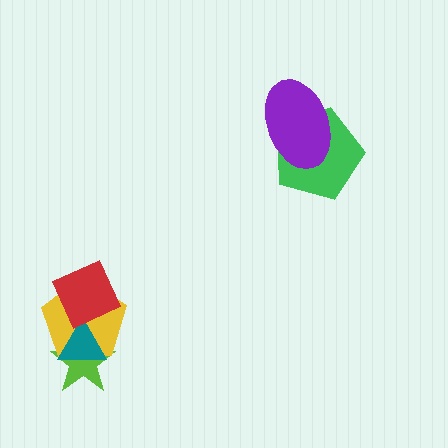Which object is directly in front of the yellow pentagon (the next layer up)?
The teal triangle is directly in front of the yellow pentagon.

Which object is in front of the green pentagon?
The purple ellipse is in front of the green pentagon.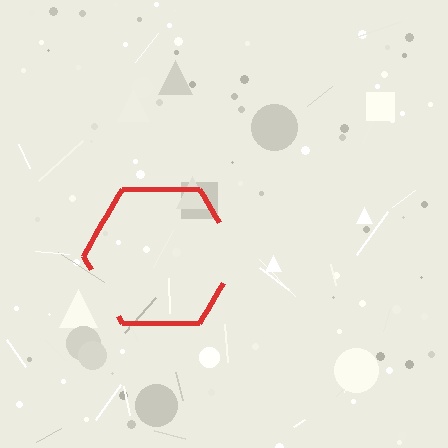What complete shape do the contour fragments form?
The contour fragments form a hexagon.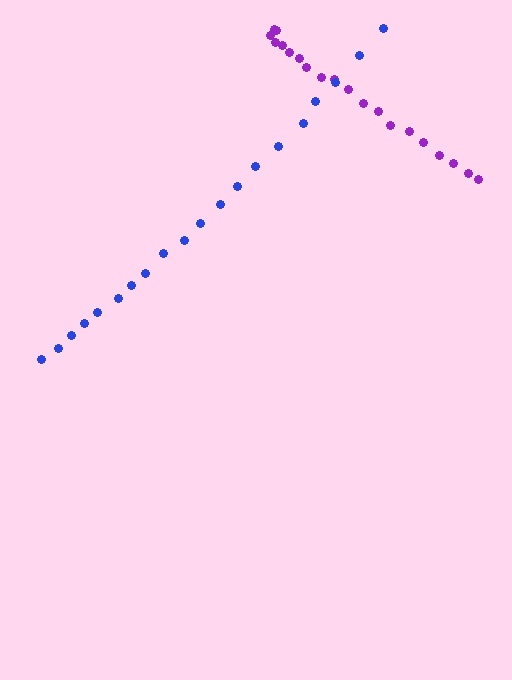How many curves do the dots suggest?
There are 2 distinct paths.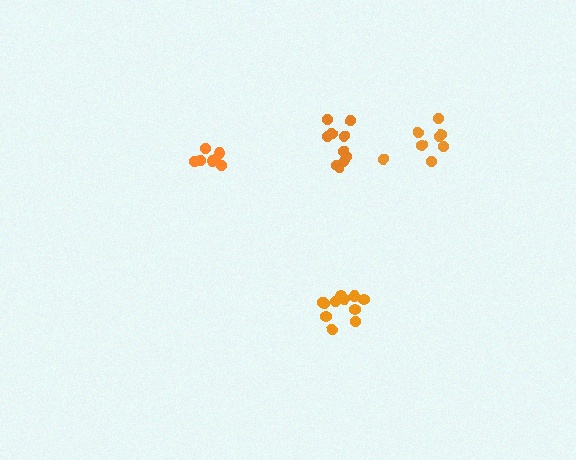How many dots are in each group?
Group 1: 7 dots, Group 2: 8 dots, Group 3: 10 dots, Group 4: 12 dots (37 total).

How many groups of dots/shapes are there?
There are 4 groups.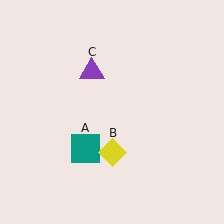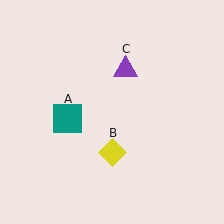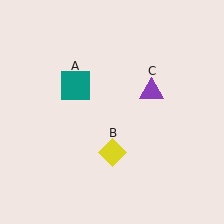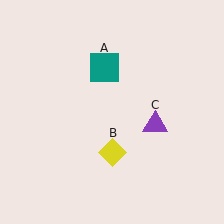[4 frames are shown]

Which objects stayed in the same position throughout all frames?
Yellow diamond (object B) remained stationary.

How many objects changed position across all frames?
2 objects changed position: teal square (object A), purple triangle (object C).